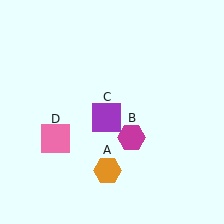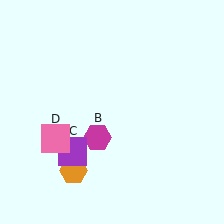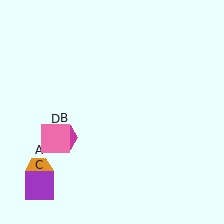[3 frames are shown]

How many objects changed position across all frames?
3 objects changed position: orange hexagon (object A), magenta hexagon (object B), purple square (object C).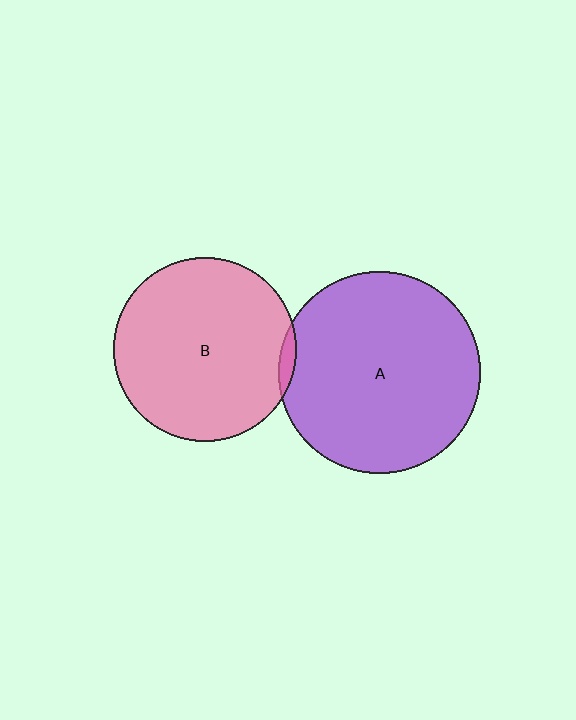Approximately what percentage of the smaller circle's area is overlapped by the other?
Approximately 5%.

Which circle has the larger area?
Circle A (purple).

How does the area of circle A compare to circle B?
Approximately 1.2 times.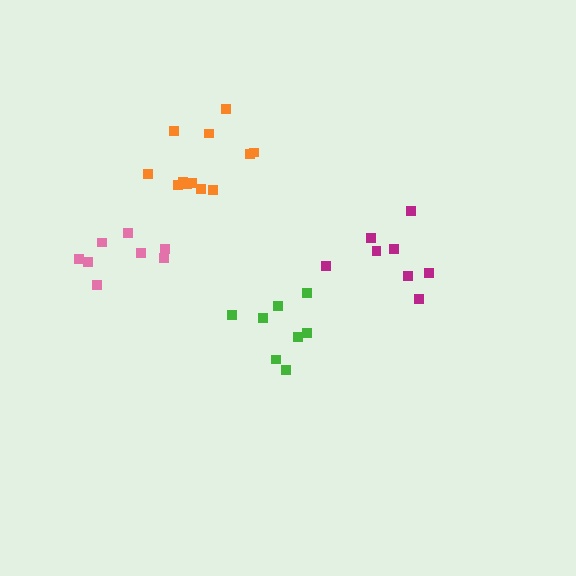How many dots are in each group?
Group 1: 8 dots, Group 2: 12 dots, Group 3: 8 dots, Group 4: 8 dots (36 total).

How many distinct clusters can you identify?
There are 4 distinct clusters.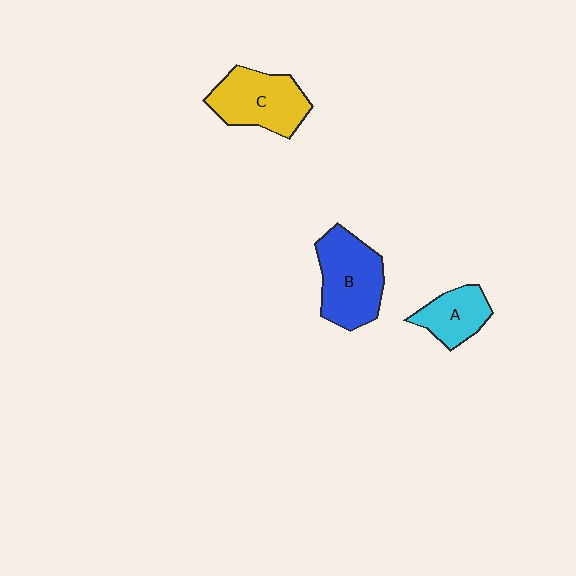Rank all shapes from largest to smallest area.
From largest to smallest: B (blue), C (yellow), A (cyan).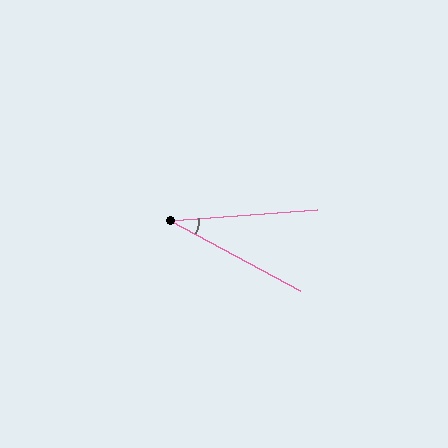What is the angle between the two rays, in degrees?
Approximately 33 degrees.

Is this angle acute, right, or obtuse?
It is acute.